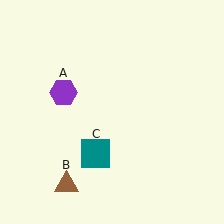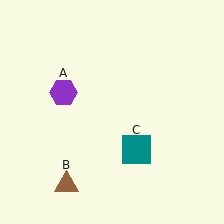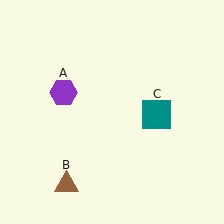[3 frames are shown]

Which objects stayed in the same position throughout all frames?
Purple hexagon (object A) and brown triangle (object B) remained stationary.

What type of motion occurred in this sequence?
The teal square (object C) rotated counterclockwise around the center of the scene.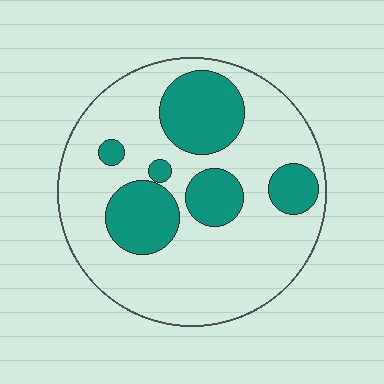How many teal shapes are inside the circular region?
6.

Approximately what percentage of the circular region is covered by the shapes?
Approximately 30%.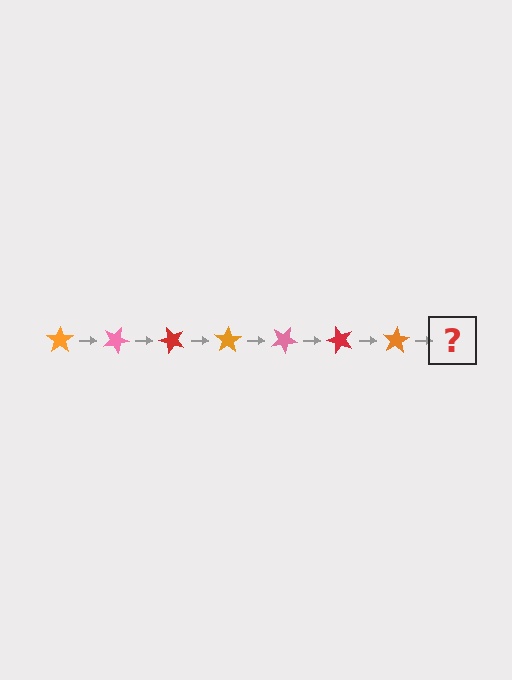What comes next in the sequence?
The next element should be a pink star, rotated 175 degrees from the start.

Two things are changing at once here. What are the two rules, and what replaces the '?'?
The two rules are that it rotates 25 degrees each step and the color cycles through orange, pink, and red. The '?' should be a pink star, rotated 175 degrees from the start.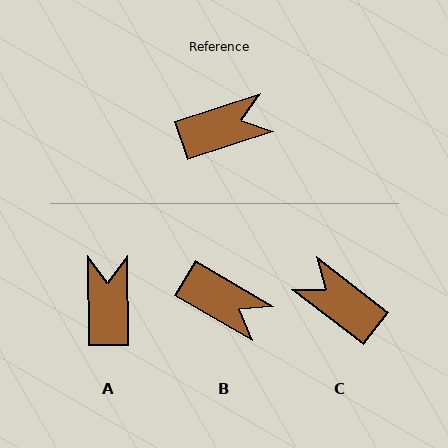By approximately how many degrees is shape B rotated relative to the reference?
Approximately 49 degrees clockwise.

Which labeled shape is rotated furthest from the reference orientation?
C, about 124 degrees away.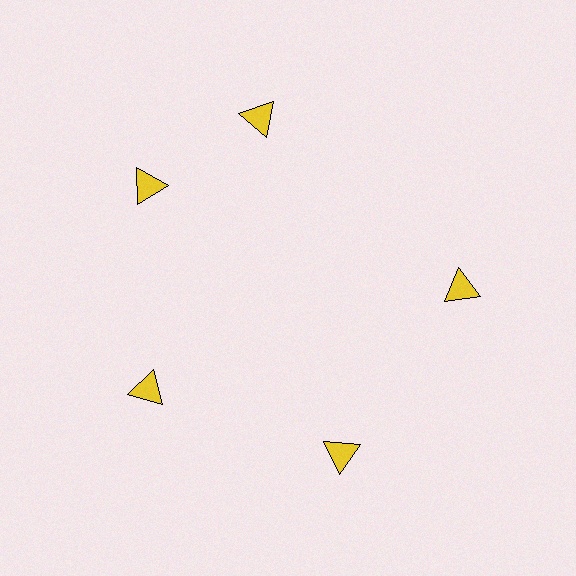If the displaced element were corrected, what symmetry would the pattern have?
It would have 5-fold rotational symmetry — the pattern would map onto itself every 72 degrees.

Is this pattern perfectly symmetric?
No. The 5 yellow triangles are arranged in a ring, but one element near the 1 o'clock position is rotated out of alignment along the ring, breaking the 5-fold rotational symmetry.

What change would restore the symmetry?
The symmetry would be restored by rotating it back into even spacing with its neighbors so that all 5 triangles sit at equal angles and equal distance from the center.